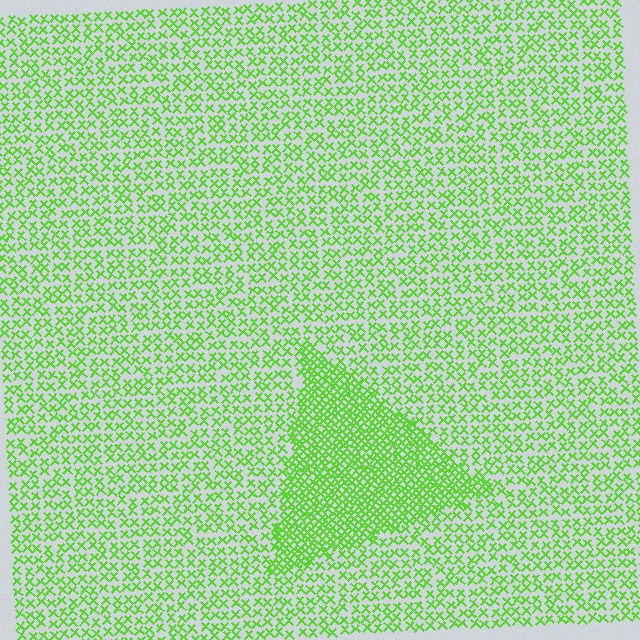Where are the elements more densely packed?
The elements are more densely packed inside the triangle boundary.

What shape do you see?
I see a triangle.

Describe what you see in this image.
The image contains small lime elements arranged at two different densities. A triangle-shaped region is visible where the elements are more densely packed than the surrounding area.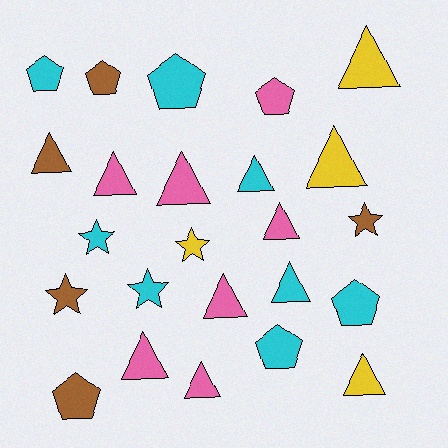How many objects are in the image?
There are 24 objects.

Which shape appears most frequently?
Triangle, with 12 objects.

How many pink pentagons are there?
There is 1 pink pentagon.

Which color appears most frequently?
Cyan, with 8 objects.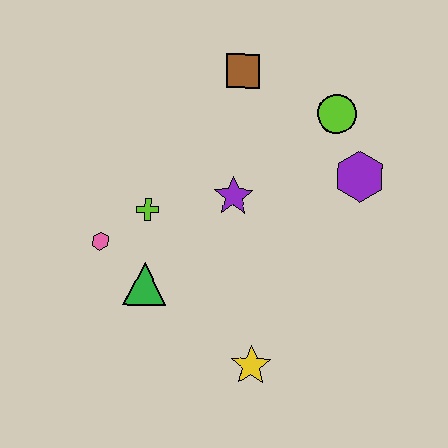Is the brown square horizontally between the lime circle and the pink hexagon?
Yes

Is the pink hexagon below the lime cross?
Yes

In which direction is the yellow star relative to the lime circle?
The yellow star is below the lime circle.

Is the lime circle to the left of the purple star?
No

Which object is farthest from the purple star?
The yellow star is farthest from the purple star.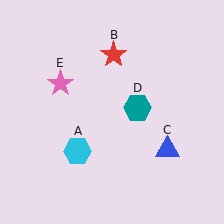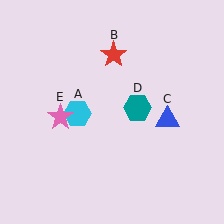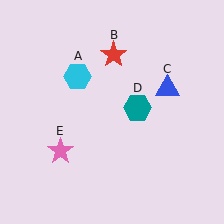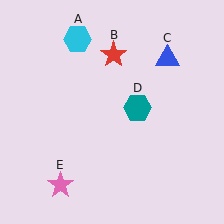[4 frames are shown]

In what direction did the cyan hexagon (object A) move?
The cyan hexagon (object A) moved up.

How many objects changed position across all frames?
3 objects changed position: cyan hexagon (object A), blue triangle (object C), pink star (object E).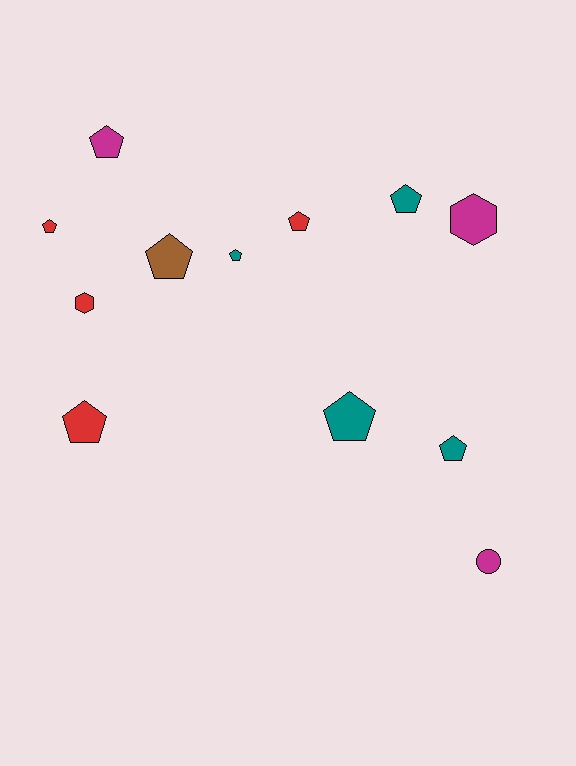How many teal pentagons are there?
There are 4 teal pentagons.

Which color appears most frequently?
Teal, with 4 objects.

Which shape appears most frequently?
Pentagon, with 9 objects.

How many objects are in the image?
There are 12 objects.